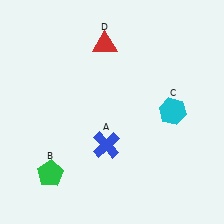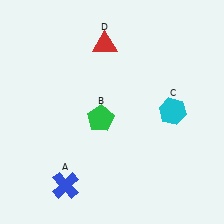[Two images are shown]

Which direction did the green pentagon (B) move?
The green pentagon (B) moved up.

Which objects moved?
The objects that moved are: the blue cross (A), the green pentagon (B).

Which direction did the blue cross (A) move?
The blue cross (A) moved left.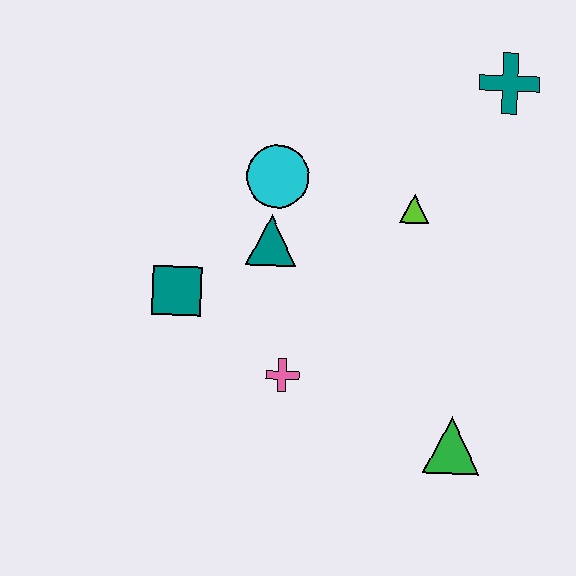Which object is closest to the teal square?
The teal triangle is closest to the teal square.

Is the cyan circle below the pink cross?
No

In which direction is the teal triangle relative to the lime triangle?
The teal triangle is to the left of the lime triangle.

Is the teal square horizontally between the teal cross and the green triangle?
No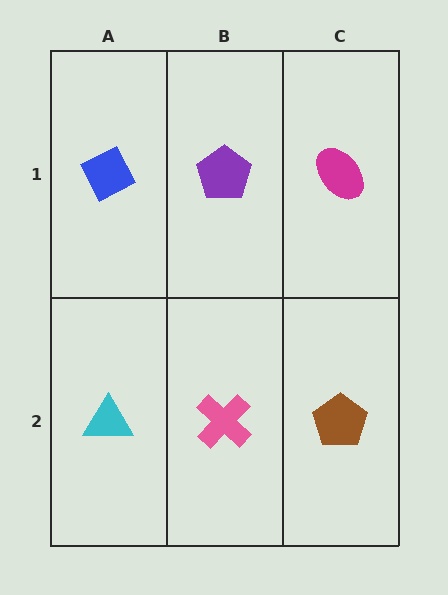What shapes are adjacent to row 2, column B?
A purple pentagon (row 1, column B), a cyan triangle (row 2, column A), a brown pentagon (row 2, column C).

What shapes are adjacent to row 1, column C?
A brown pentagon (row 2, column C), a purple pentagon (row 1, column B).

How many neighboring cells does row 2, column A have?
2.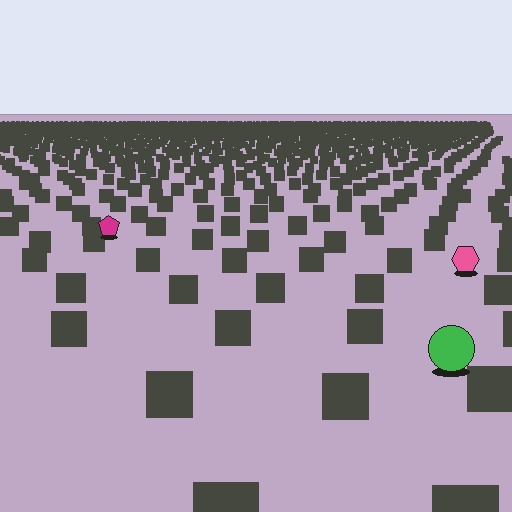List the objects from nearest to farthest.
From nearest to farthest: the green circle, the pink hexagon, the magenta pentagon.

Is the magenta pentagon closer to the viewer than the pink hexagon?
No. The pink hexagon is closer — you can tell from the texture gradient: the ground texture is coarser near it.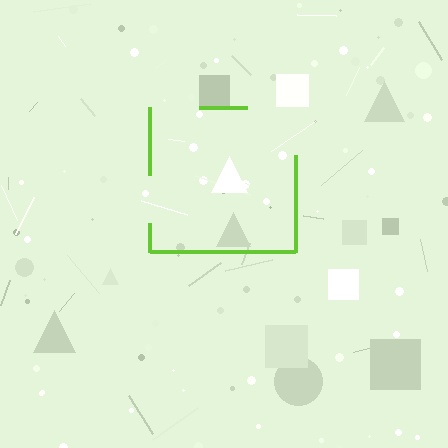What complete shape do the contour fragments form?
The contour fragments form a square.